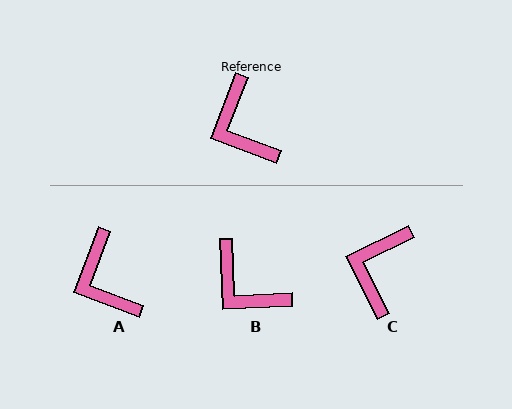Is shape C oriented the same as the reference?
No, it is off by about 42 degrees.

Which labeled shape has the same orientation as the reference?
A.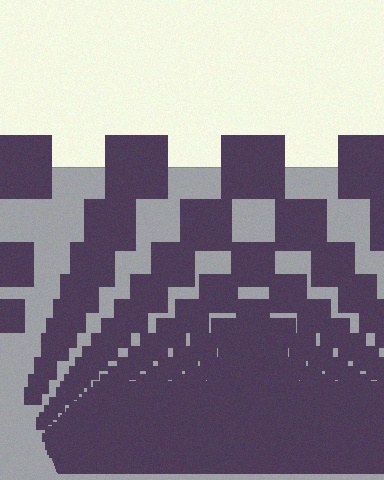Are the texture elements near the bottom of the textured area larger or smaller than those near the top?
Smaller. The gradient is inverted — elements near the bottom are smaller and denser.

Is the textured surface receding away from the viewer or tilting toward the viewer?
The surface appears to tilt toward the viewer. Texture elements get larger and sparser toward the top.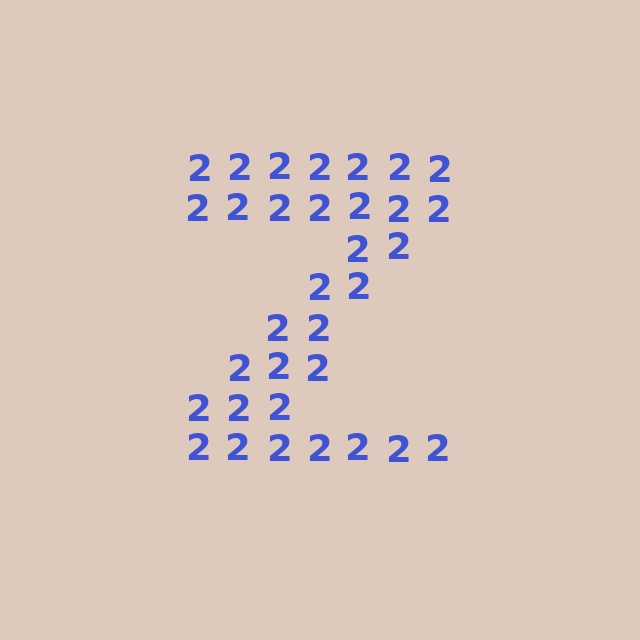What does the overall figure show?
The overall figure shows the letter Z.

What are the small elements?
The small elements are digit 2's.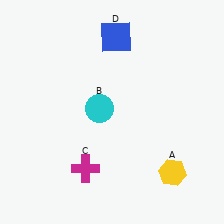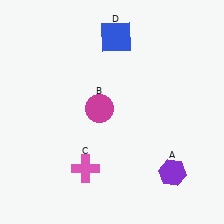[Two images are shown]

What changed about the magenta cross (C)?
In Image 1, C is magenta. In Image 2, it changed to pink.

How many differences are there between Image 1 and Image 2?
There are 3 differences between the two images.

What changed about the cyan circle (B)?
In Image 1, B is cyan. In Image 2, it changed to magenta.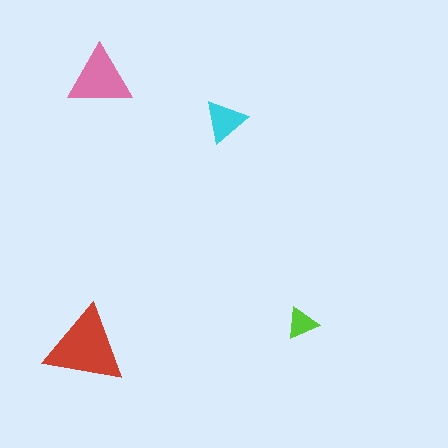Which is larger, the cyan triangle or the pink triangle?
The pink one.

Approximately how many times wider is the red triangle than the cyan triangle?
About 2 times wider.